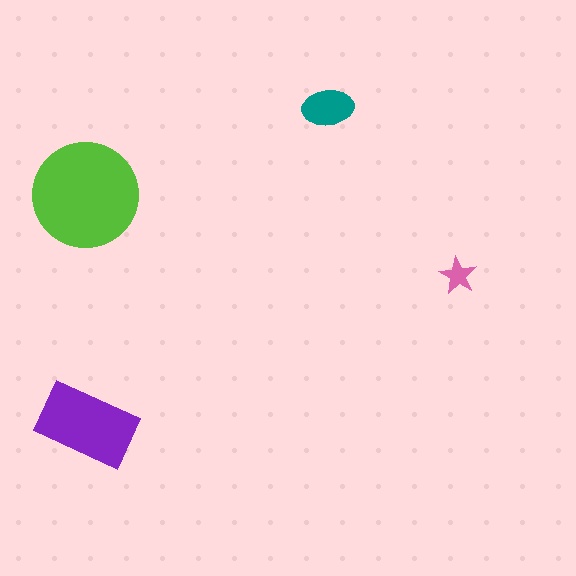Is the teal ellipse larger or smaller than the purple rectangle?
Smaller.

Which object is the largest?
The lime circle.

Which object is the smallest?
The pink star.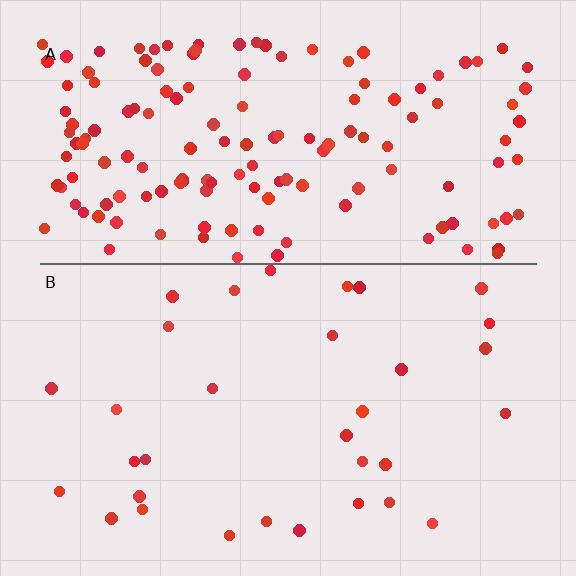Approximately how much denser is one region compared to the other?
Approximately 4.6× — region A over region B.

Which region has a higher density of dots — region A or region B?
A (the top).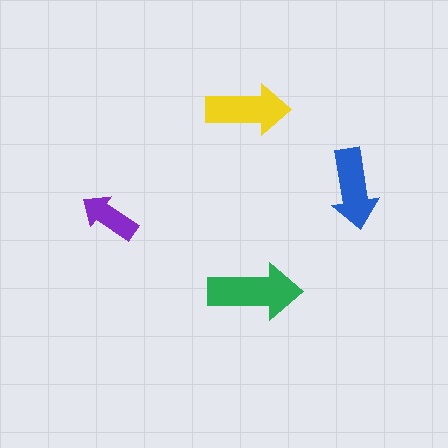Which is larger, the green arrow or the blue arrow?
The green one.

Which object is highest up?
The yellow arrow is topmost.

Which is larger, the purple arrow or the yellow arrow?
The yellow one.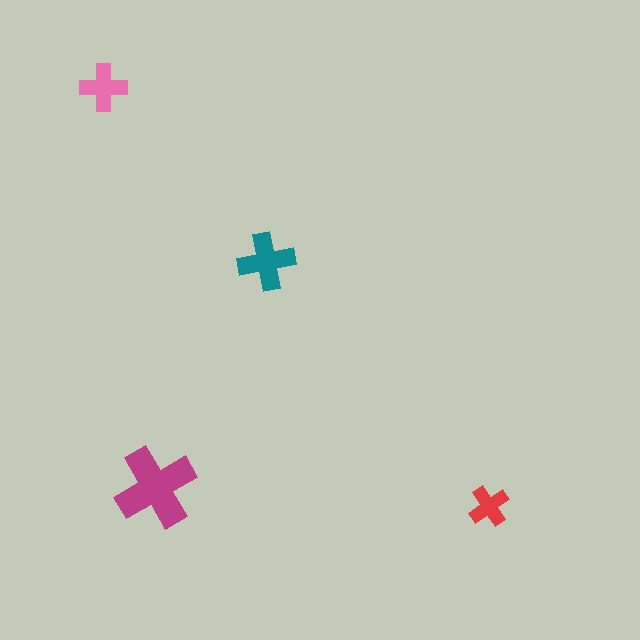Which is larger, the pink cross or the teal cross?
The teal one.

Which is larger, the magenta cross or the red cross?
The magenta one.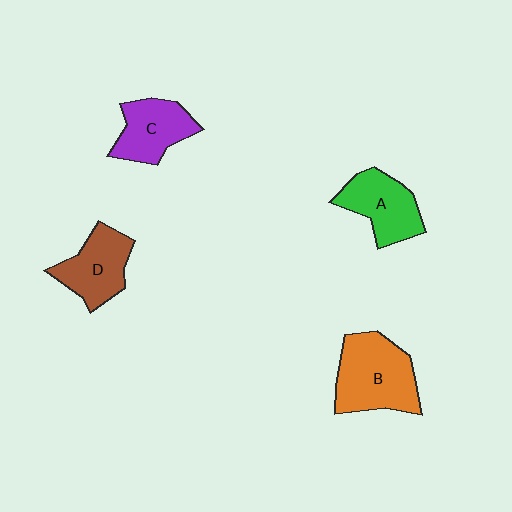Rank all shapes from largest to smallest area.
From largest to smallest: B (orange), A (green), D (brown), C (purple).